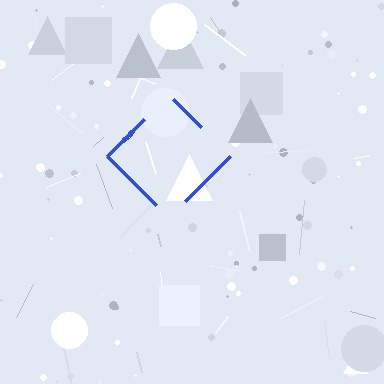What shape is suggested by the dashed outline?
The dashed outline suggests a diamond.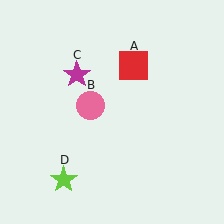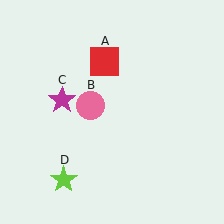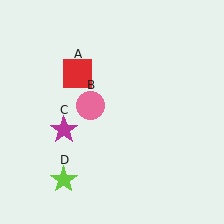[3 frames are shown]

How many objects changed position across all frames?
2 objects changed position: red square (object A), magenta star (object C).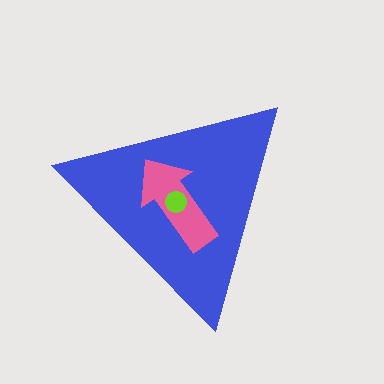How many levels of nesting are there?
3.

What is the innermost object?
The lime circle.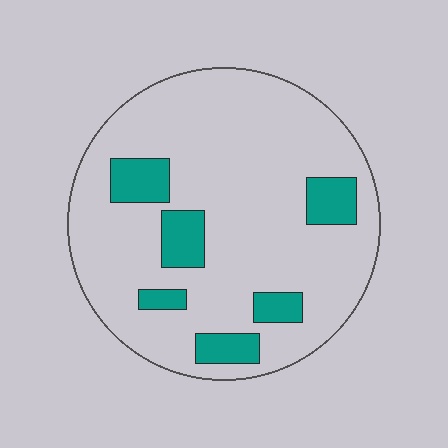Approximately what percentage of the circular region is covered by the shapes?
Approximately 15%.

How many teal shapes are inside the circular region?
6.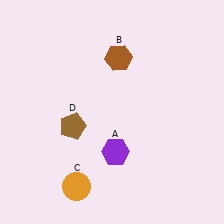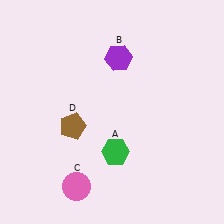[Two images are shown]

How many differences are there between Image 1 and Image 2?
There are 3 differences between the two images.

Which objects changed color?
A changed from purple to green. B changed from brown to purple. C changed from orange to pink.